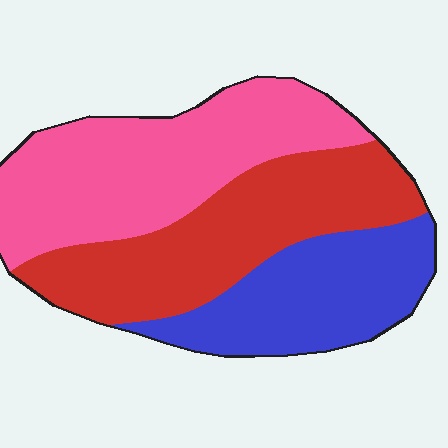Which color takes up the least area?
Blue, at roughly 25%.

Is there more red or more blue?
Red.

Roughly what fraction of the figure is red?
Red takes up about one third (1/3) of the figure.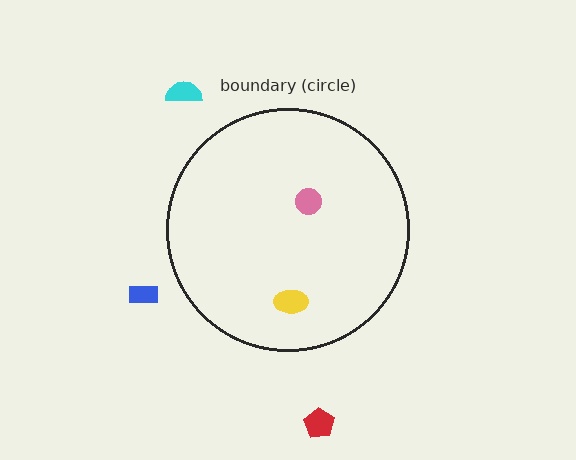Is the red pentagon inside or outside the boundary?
Outside.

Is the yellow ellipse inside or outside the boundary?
Inside.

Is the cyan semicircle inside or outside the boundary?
Outside.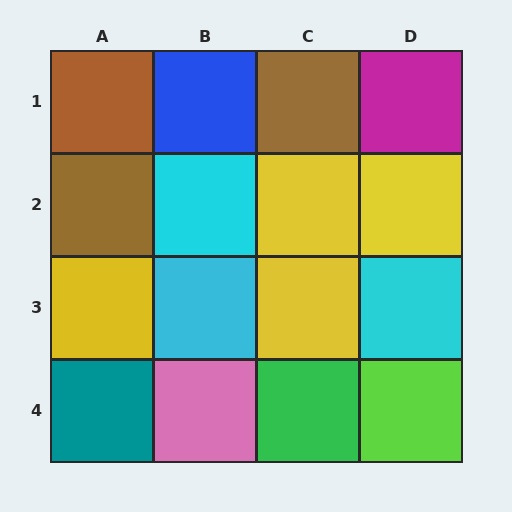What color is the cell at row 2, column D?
Yellow.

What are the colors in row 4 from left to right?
Teal, pink, green, lime.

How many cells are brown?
3 cells are brown.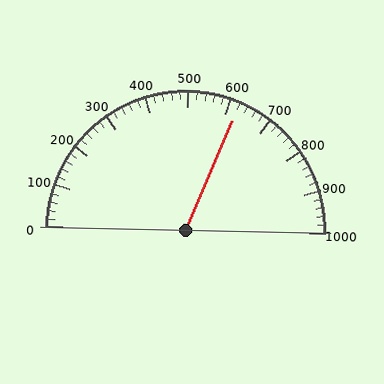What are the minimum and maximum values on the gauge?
The gauge ranges from 0 to 1000.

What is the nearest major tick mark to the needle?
The nearest major tick mark is 600.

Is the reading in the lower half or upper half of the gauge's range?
The reading is in the upper half of the range (0 to 1000).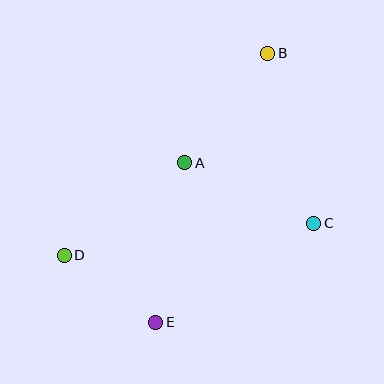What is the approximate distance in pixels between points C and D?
The distance between C and D is approximately 251 pixels.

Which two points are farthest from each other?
Points B and E are farthest from each other.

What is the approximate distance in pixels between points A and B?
The distance between A and B is approximately 137 pixels.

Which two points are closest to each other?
Points D and E are closest to each other.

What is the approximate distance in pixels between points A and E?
The distance between A and E is approximately 162 pixels.